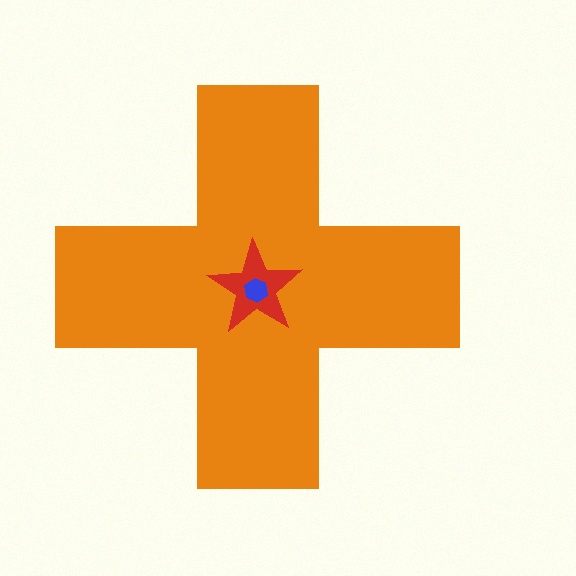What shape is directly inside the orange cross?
The red star.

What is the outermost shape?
The orange cross.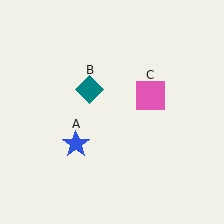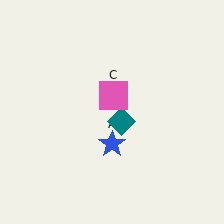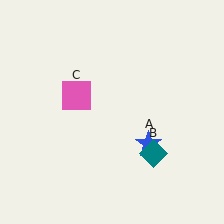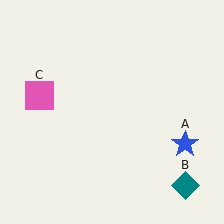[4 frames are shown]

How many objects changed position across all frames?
3 objects changed position: blue star (object A), teal diamond (object B), pink square (object C).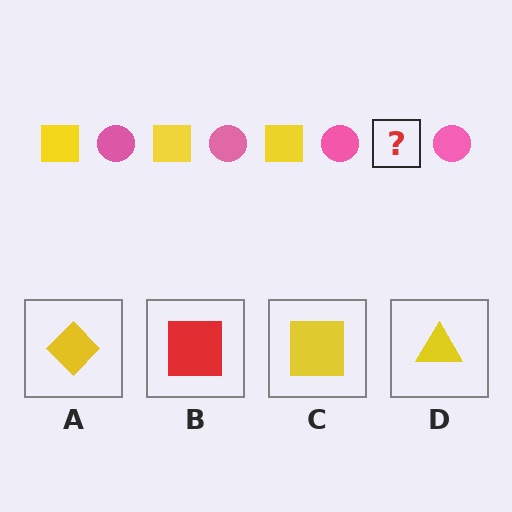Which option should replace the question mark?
Option C.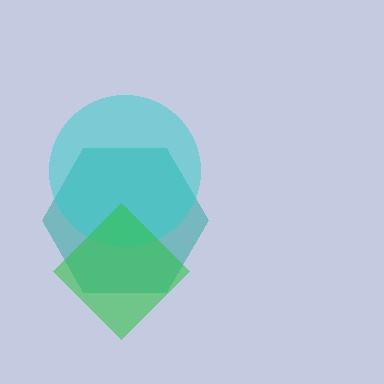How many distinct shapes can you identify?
There are 3 distinct shapes: a teal hexagon, a cyan circle, a green diamond.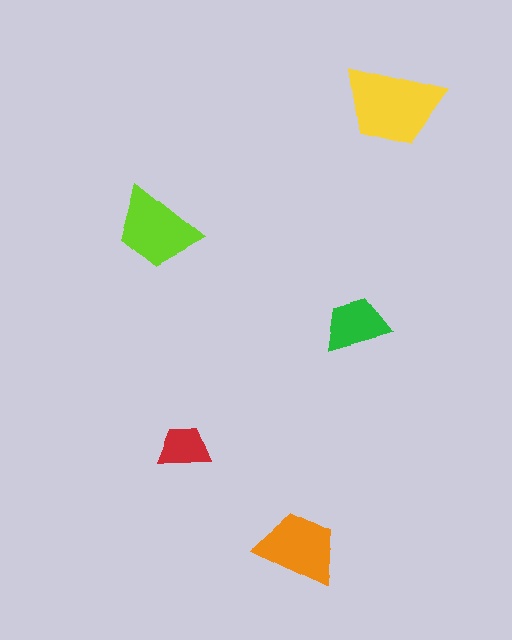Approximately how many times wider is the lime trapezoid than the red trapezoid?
About 1.5 times wider.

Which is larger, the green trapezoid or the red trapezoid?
The green one.